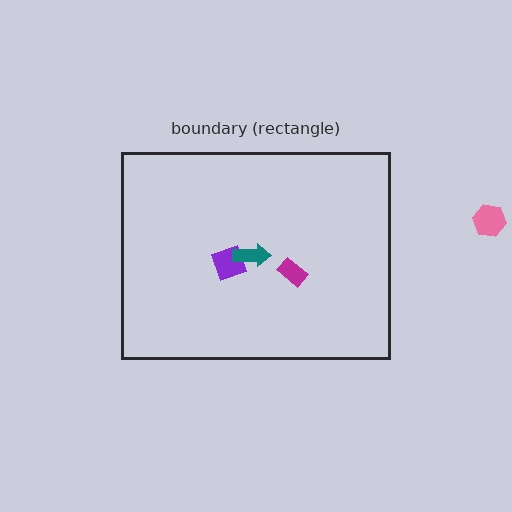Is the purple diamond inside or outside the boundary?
Inside.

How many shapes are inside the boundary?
3 inside, 1 outside.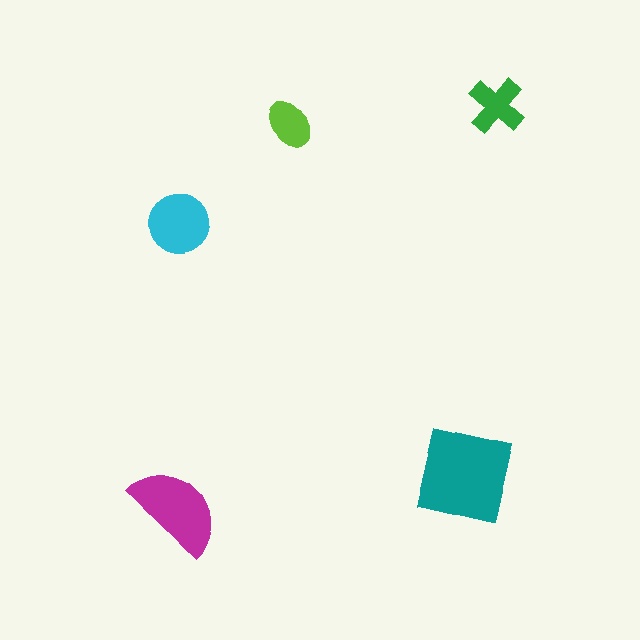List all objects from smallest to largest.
The lime ellipse, the green cross, the cyan circle, the magenta semicircle, the teal square.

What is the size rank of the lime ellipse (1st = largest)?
5th.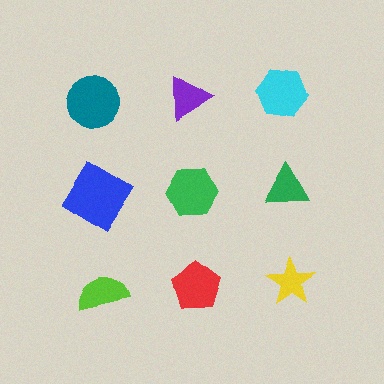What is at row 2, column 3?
A green triangle.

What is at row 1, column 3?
A cyan hexagon.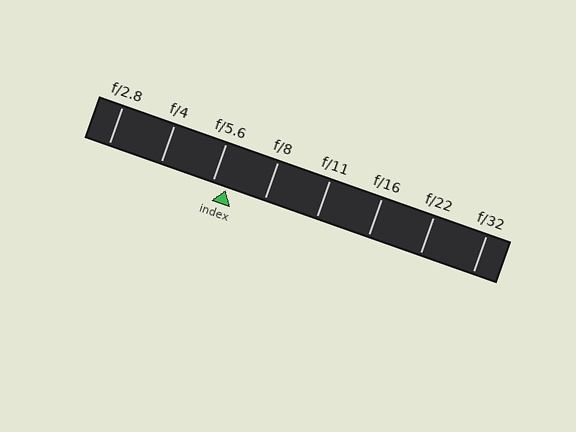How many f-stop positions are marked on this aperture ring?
There are 8 f-stop positions marked.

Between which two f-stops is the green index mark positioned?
The index mark is between f/5.6 and f/8.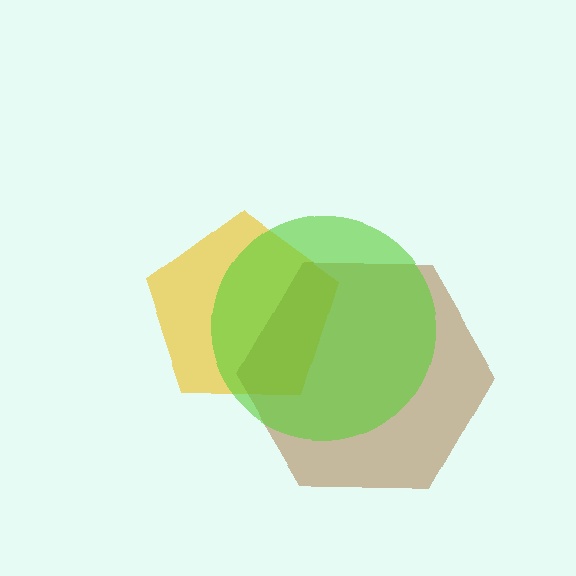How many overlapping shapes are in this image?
There are 3 overlapping shapes in the image.